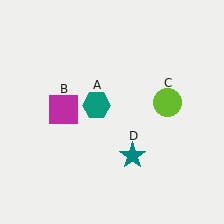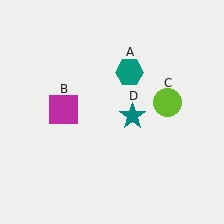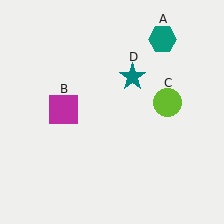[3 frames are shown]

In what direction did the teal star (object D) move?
The teal star (object D) moved up.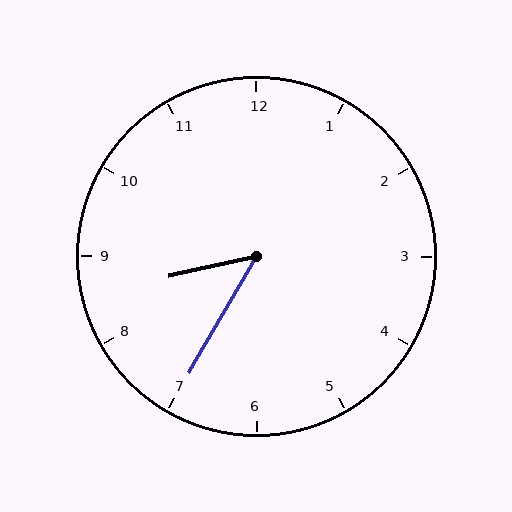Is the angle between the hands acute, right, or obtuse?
It is acute.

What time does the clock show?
8:35.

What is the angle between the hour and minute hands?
Approximately 48 degrees.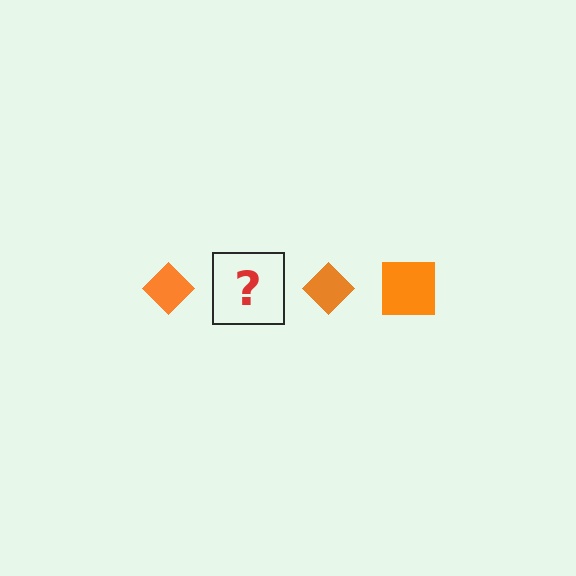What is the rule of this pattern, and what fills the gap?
The rule is that the pattern cycles through diamond, square shapes in orange. The gap should be filled with an orange square.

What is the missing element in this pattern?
The missing element is an orange square.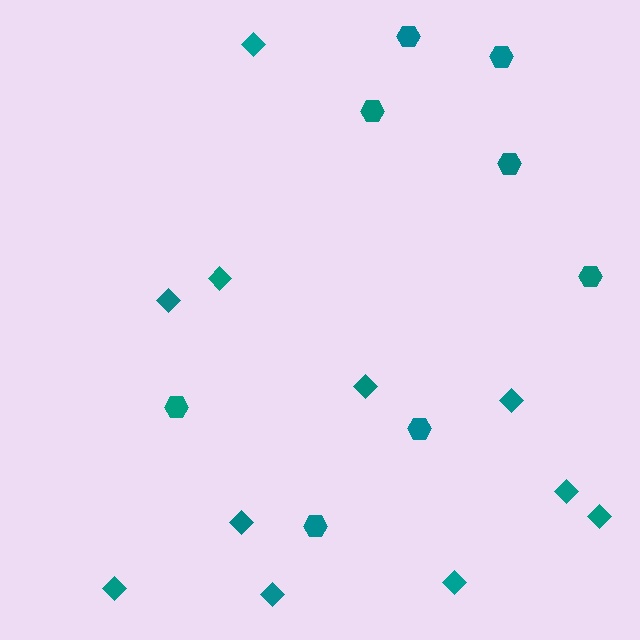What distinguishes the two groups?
There are 2 groups: one group of hexagons (8) and one group of diamonds (11).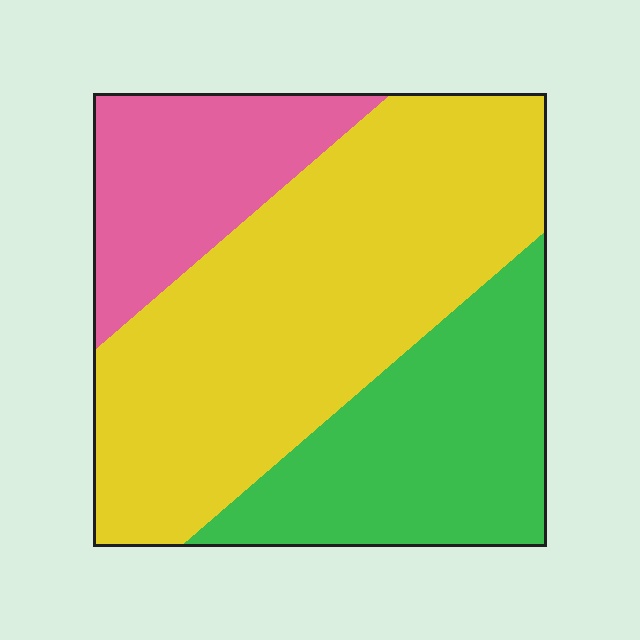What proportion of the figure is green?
Green covers about 30% of the figure.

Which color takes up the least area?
Pink, at roughly 20%.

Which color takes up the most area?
Yellow, at roughly 55%.